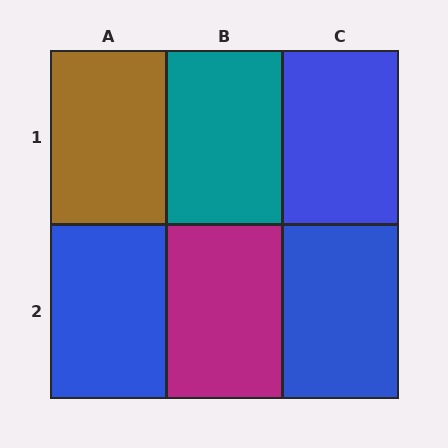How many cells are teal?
1 cell is teal.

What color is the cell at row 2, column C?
Blue.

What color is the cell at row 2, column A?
Blue.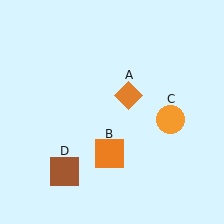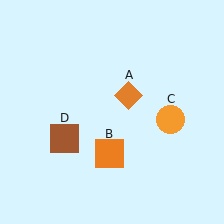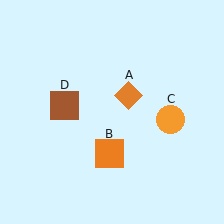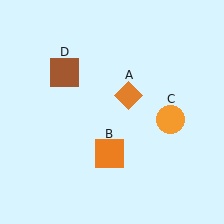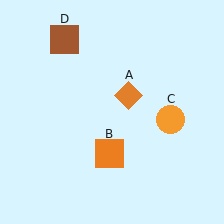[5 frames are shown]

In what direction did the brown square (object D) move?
The brown square (object D) moved up.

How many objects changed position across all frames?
1 object changed position: brown square (object D).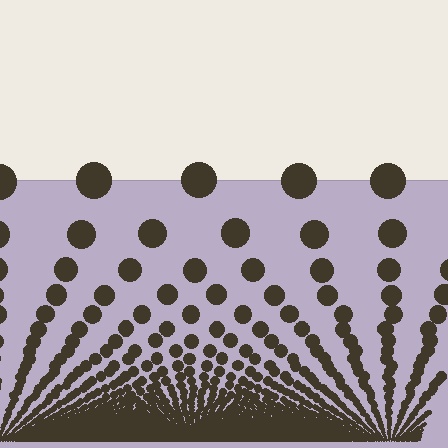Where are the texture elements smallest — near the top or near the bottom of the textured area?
Near the bottom.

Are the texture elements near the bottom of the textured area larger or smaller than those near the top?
Smaller. The gradient is inverted — elements near the bottom are smaller and denser.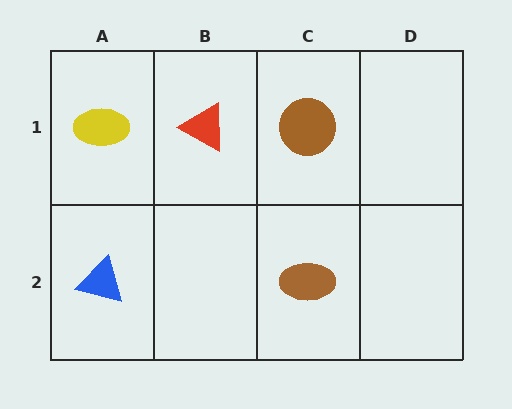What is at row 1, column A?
A yellow ellipse.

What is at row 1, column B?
A red triangle.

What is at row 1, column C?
A brown circle.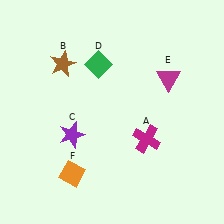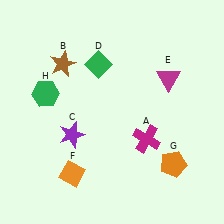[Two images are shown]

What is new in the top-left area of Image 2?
A green hexagon (H) was added in the top-left area of Image 2.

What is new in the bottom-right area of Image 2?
An orange pentagon (G) was added in the bottom-right area of Image 2.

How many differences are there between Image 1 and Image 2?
There are 2 differences between the two images.